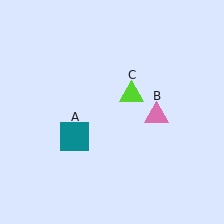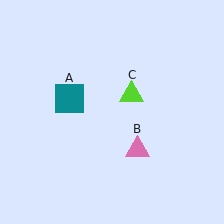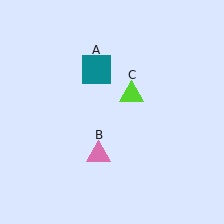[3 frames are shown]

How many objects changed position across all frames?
2 objects changed position: teal square (object A), pink triangle (object B).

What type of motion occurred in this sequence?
The teal square (object A), pink triangle (object B) rotated clockwise around the center of the scene.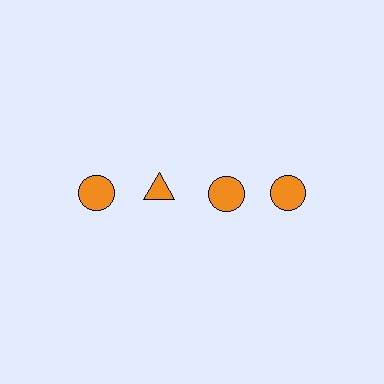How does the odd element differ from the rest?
It has a different shape: triangle instead of circle.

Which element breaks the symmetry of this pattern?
The orange triangle in the top row, second from left column breaks the symmetry. All other shapes are orange circles.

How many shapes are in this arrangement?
There are 4 shapes arranged in a grid pattern.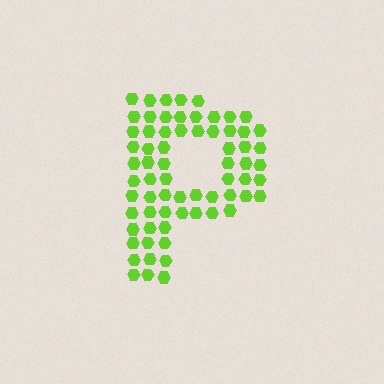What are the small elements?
The small elements are hexagons.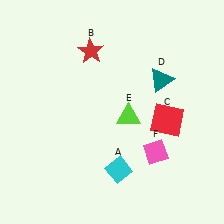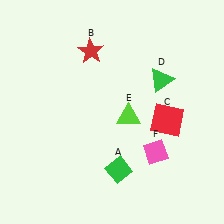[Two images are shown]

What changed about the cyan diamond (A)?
In Image 1, A is cyan. In Image 2, it changed to green.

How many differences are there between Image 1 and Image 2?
There are 2 differences between the two images.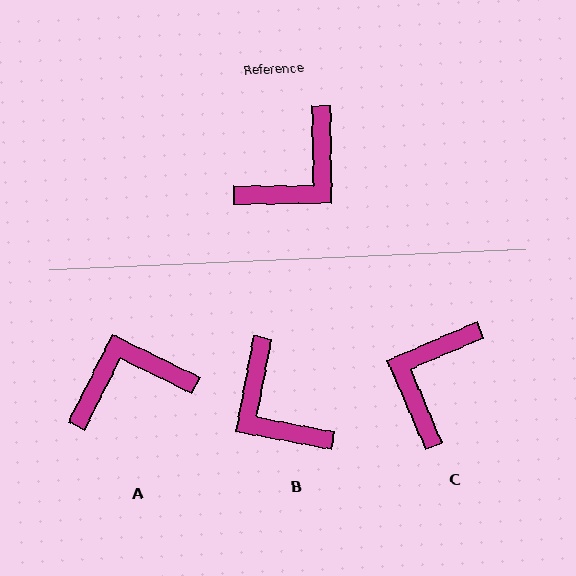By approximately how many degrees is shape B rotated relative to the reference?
Approximately 101 degrees clockwise.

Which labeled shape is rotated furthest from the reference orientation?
C, about 158 degrees away.